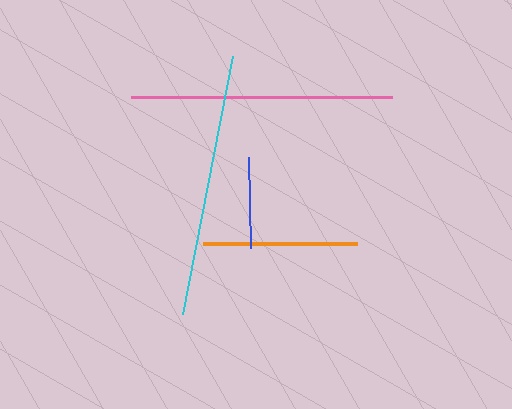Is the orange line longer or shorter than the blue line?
The orange line is longer than the blue line.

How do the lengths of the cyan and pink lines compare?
The cyan and pink lines are approximately the same length.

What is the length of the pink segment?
The pink segment is approximately 260 pixels long.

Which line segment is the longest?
The cyan line is the longest at approximately 262 pixels.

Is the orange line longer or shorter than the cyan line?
The cyan line is longer than the orange line.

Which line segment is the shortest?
The blue line is the shortest at approximately 91 pixels.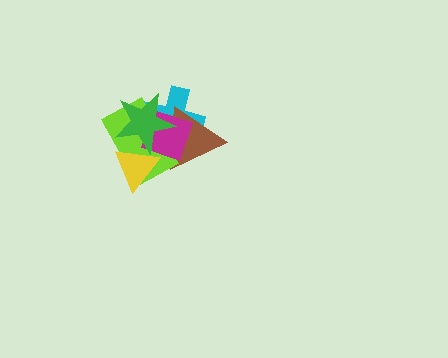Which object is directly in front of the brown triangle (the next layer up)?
The lime rectangle is directly in front of the brown triangle.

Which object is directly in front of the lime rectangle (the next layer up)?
The magenta diamond is directly in front of the lime rectangle.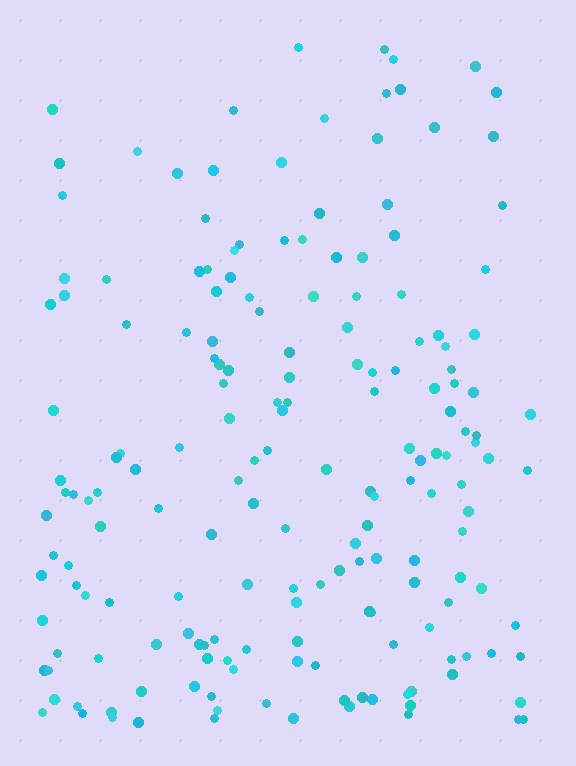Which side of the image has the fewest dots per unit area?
The top.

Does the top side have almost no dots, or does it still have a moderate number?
Still a moderate number, just noticeably fewer than the bottom.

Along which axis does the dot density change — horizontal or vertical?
Vertical.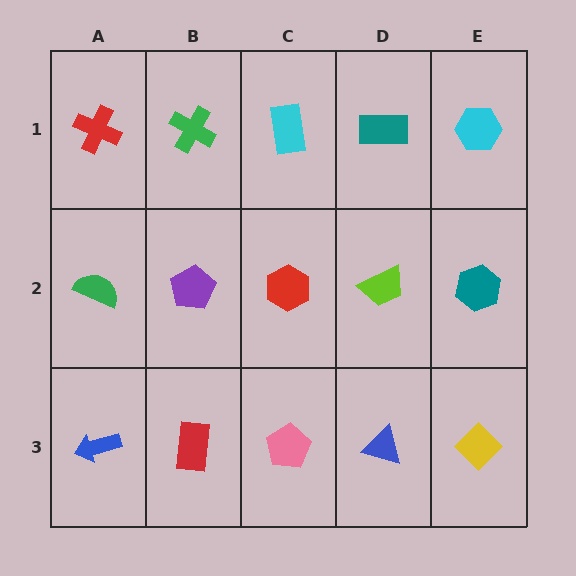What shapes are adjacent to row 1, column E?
A teal hexagon (row 2, column E), a teal rectangle (row 1, column D).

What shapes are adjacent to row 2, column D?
A teal rectangle (row 1, column D), a blue triangle (row 3, column D), a red hexagon (row 2, column C), a teal hexagon (row 2, column E).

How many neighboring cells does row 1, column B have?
3.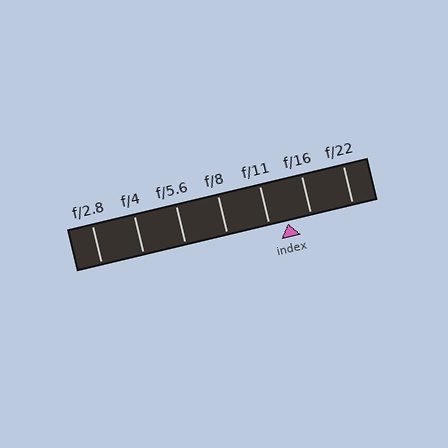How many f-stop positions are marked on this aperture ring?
There are 7 f-stop positions marked.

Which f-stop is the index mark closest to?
The index mark is closest to f/11.